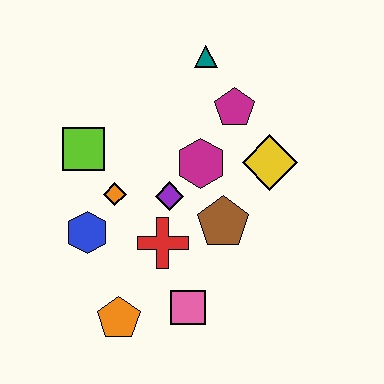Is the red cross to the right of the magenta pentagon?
No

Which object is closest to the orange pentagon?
The pink square is closest to the orange pentagon.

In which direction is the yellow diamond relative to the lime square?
The yellow diamond is to the right of the lime square.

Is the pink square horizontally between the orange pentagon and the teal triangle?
Yes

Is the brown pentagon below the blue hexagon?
No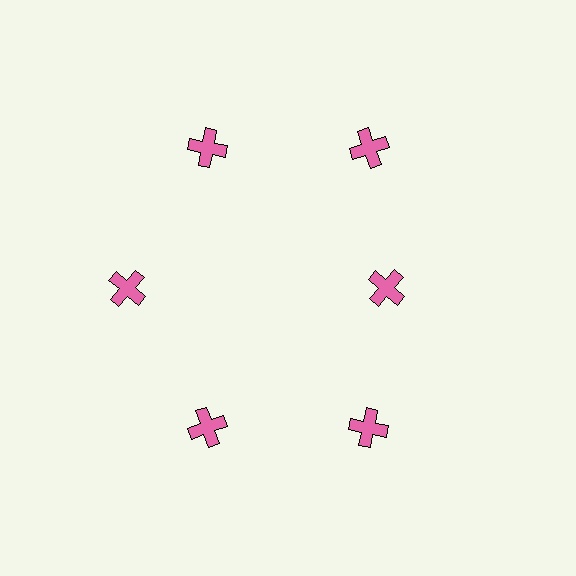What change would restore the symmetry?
The symmetry would be restored by moving it outward, back onto the ring so that all 6 crosses sit at equal angles and equal distance from the center.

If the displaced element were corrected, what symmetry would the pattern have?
It would have 6-fold rotational symmetry — the pattern would map onto itself every 60 degrees.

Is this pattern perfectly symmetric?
No. The 6 pink crosses are arranged in a ring, but one element near the 3 o'clock position is pulled inward toward the center, breaking the 6-fold rotational symmetry.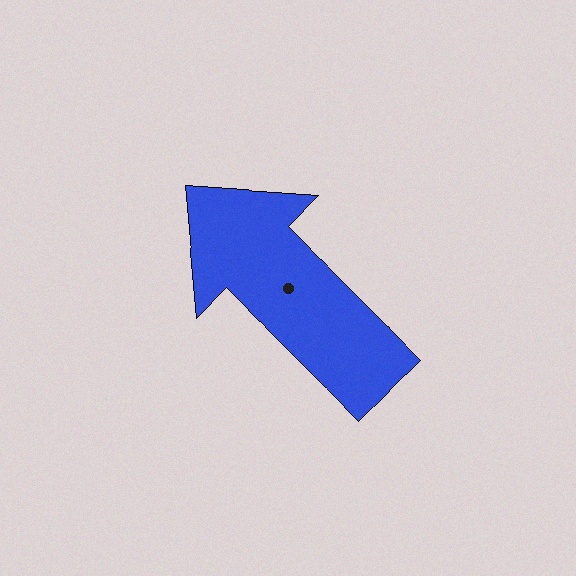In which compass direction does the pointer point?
Northwest.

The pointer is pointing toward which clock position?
Roughly 10 o'clock.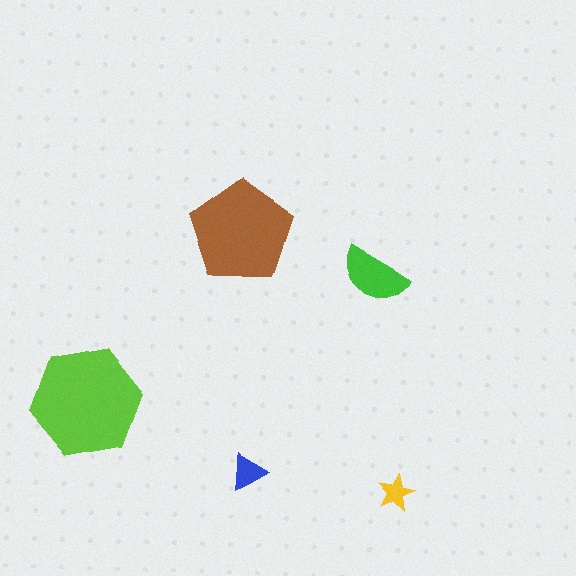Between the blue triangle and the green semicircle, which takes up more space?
The green semicircle.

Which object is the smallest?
The yellow star.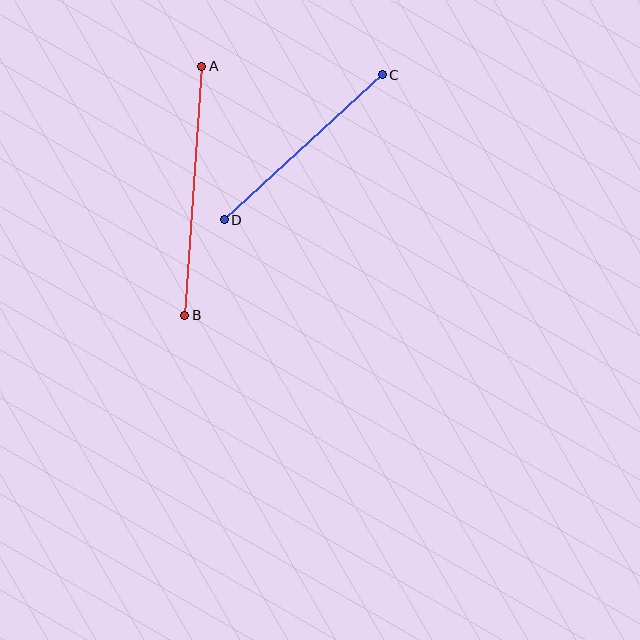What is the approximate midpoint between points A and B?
The midpoint is at approximately (193, 191) pixels.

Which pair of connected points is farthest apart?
Points A and B are farthest apart.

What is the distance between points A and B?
The distance is approximately 250 pixels.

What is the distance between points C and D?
The distance is approximately 214 pixels.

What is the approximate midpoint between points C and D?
The midpoint is at approximately (303, 147) pixels.